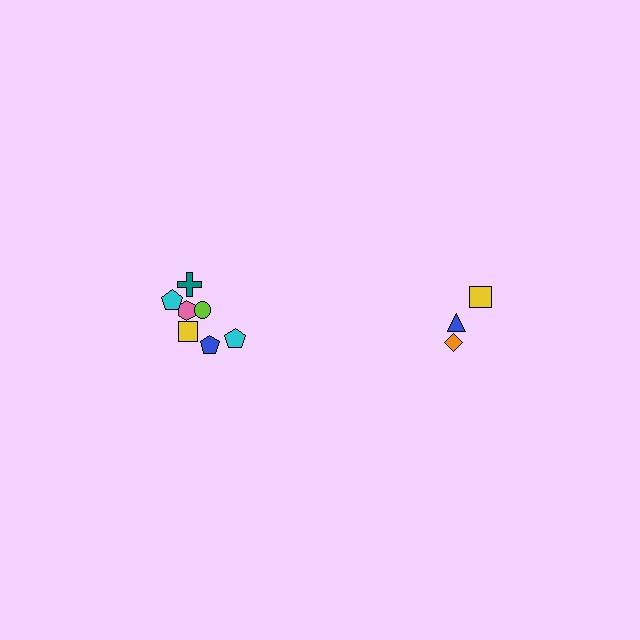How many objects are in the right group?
There are 3 objects.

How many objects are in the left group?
There are 7 objects.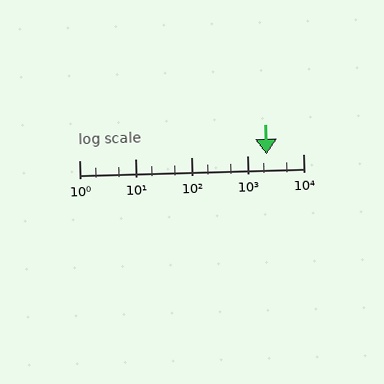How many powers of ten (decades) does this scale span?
The scale spans 4 decades, from 1 to 10000.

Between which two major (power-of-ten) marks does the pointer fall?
The pointer is between 1000 and 10000.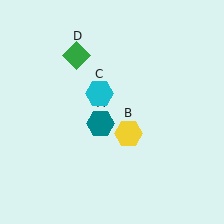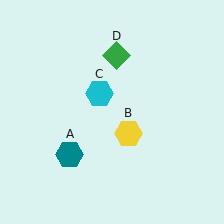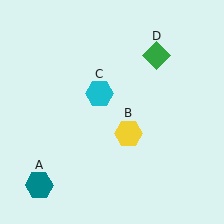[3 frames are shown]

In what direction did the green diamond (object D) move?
The green diamond (object D) moved right.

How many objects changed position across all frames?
2 objects changed position: teal hexagon (object A), green diamond (object D).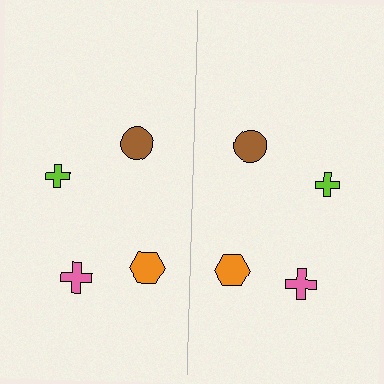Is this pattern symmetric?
Yes, this pattern has bilateral (reflection) symmetry.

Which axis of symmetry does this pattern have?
The pattern has a vertical axis of symmetry running through the center of the image.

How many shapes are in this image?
There are 8 shapes in this image.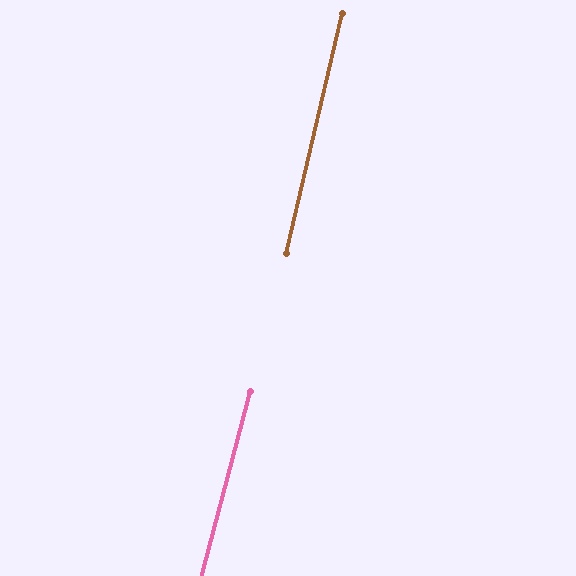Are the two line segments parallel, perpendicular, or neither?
Parallel — their directions differ by only 1.6°.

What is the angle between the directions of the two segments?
Approximately 2 degrees.